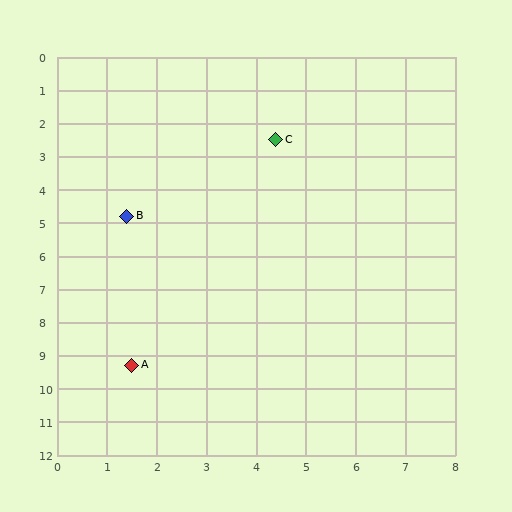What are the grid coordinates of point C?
Point C is at approximately (4.4, 2.5).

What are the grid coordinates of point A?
Point A is at approximately (1.5, 9.3).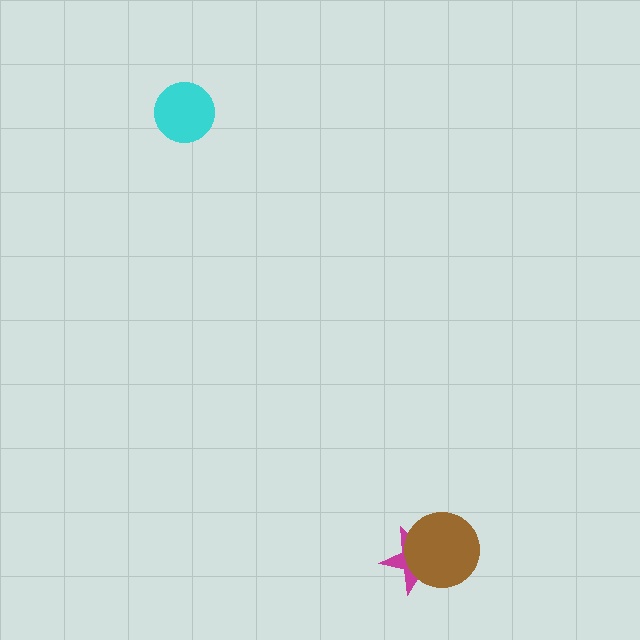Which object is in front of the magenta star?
The brown circle is in front of the magenta star.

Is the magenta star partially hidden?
Yes, it is partially covered by another shape.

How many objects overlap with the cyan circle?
0 objects overlap with the cyan circle.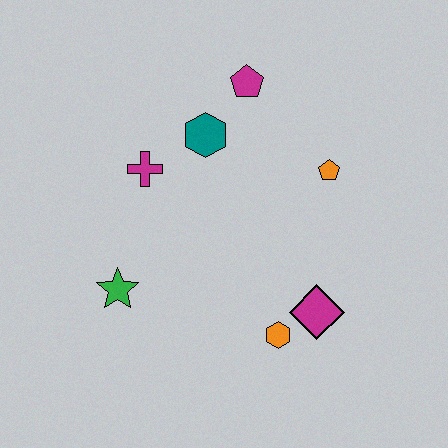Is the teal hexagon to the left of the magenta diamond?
Yes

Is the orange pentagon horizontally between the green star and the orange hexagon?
No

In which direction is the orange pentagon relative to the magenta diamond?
The orange pentagon is above the magenta diamond.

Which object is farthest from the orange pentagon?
The green star is farthest from the orange pentagon.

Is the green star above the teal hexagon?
No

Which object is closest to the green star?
The magenta cross is closest to the green star.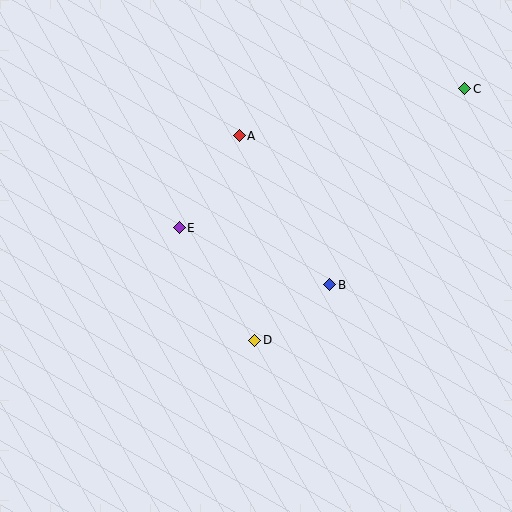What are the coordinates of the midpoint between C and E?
The midpoint between C and E is at (322, 158).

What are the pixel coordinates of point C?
Point C is at (465, 89).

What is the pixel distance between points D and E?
The distance between D and E is 136 pixels.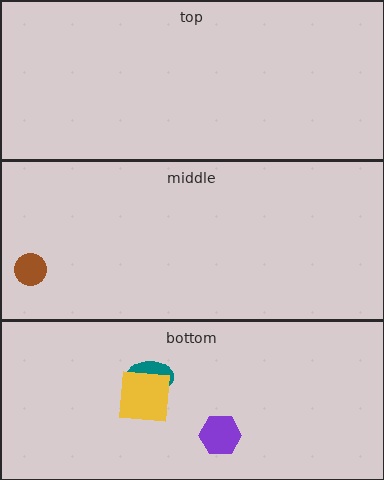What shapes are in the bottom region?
The purple hexagon, the teal ellipse, the yellow square.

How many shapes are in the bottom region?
3.